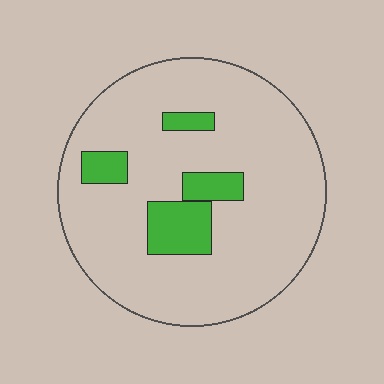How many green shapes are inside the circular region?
4.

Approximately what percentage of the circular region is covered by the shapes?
Approximately 15%.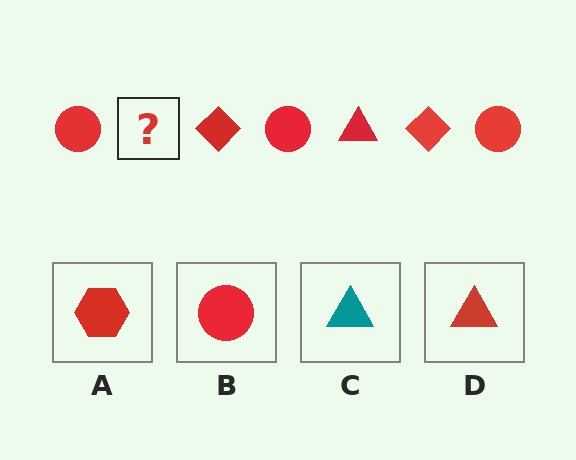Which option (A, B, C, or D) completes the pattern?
D.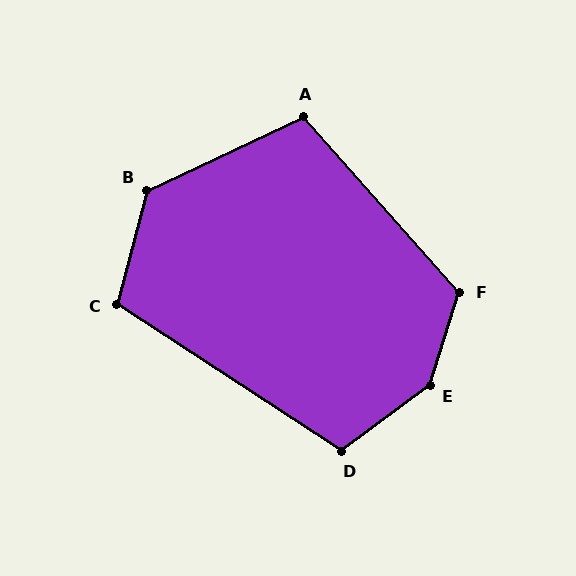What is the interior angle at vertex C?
Approximately 109 degrees (obtuse).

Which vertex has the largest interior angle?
E, at approximately 145 degrees.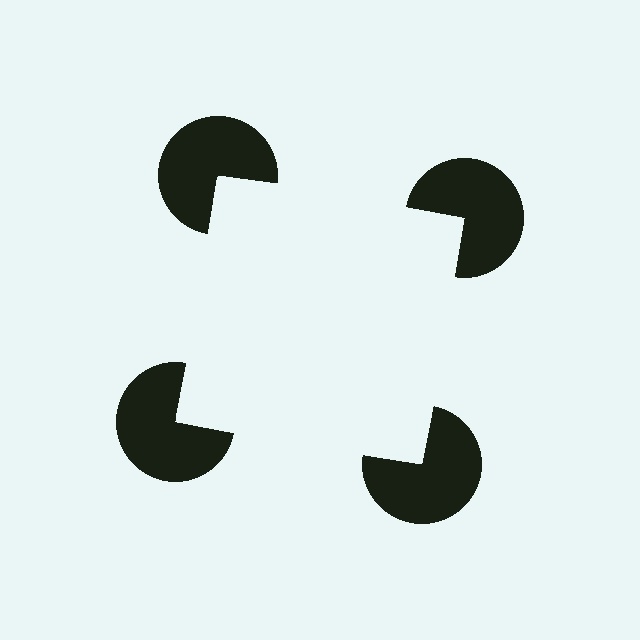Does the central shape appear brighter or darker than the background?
It typically appears slightly brighter than the background, even though no actual brightness change is drawn.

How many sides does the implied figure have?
4 sides.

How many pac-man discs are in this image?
There are 4 — one at each vertex of the illusory square.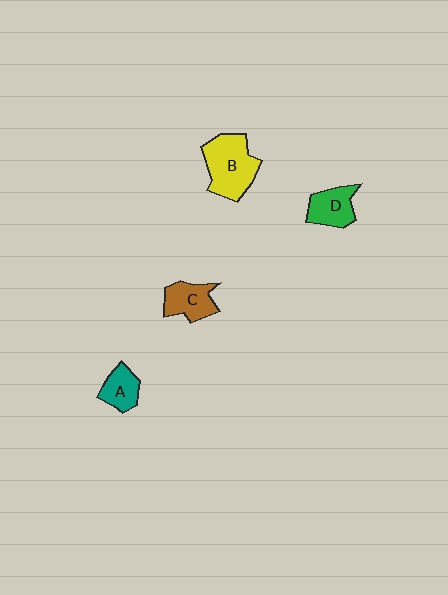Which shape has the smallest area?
Shape A (teal).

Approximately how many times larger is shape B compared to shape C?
Approximately 1.6 times.